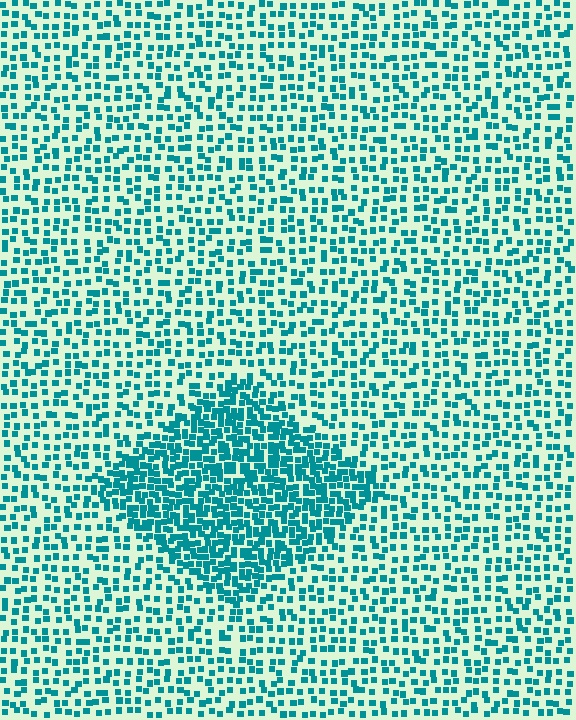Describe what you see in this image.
The image contains small teal elements arranged at two different densities. A diamond-shaped region is visible where the elements are more densely packed than the surrounding area.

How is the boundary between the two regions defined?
The boundary is defined by a change in element density (approximately 2.1x ratio). All elements are the same color, size, and shape.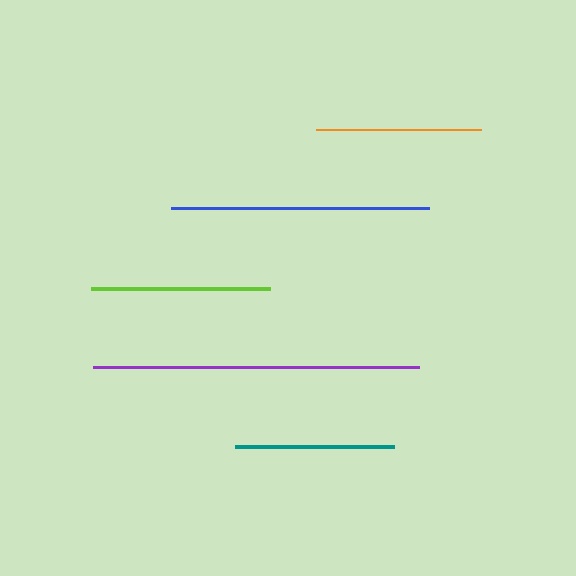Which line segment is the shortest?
The teal line is the shortest at approximately 158 pixels.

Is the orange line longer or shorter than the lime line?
The lime line is longer than the orange line.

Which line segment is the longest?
The purple line is the longest at approximately 326 pixels.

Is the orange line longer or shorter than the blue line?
The blue line is longer than the orange line.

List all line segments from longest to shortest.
From longest to shortest: purple, blue, lime, orange, teal.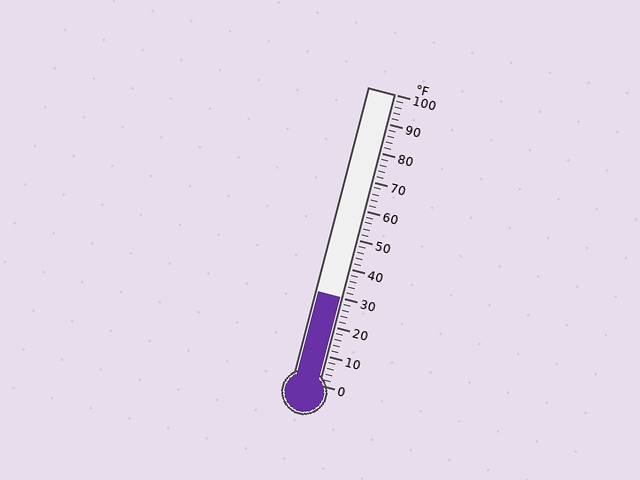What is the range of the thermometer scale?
The thermometer scale ranges from 0°F to 100°F.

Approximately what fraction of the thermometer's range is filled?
The thermometer is filled to approximately 30% of its range.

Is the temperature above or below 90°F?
The temperature is below 90°F.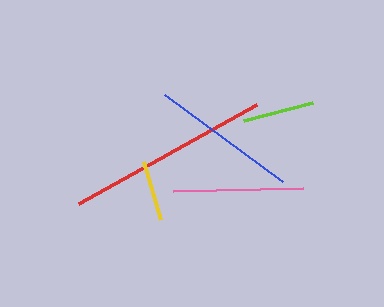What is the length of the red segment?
The red segment is approximately 203 pixels long.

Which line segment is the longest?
The red line is the longest at approximately 203 pixels.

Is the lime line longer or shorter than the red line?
The red line is longer than the lime line.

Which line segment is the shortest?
The yellow line is the shortest at approximately 60 pixels.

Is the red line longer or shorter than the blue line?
The red line is longer than the blue line.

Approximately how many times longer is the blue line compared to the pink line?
The blue line is approximately 1.1 times the length of the pink line.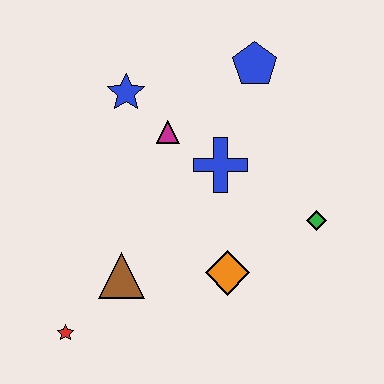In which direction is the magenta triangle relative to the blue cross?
The magenta triangle is to the left of the blue cross.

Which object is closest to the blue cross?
The magenta triangle is closest to the blue cross.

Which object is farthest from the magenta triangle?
The red star is farthest from the magenta triangle.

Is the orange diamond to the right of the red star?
Yes